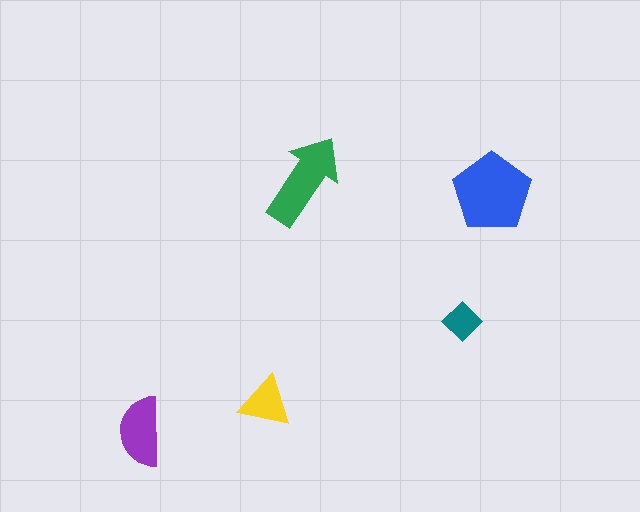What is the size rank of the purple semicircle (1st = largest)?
3rd.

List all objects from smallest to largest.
The teal diamond, the yellow triangle, the purple semicircle, the green arrow, the blue pentagon.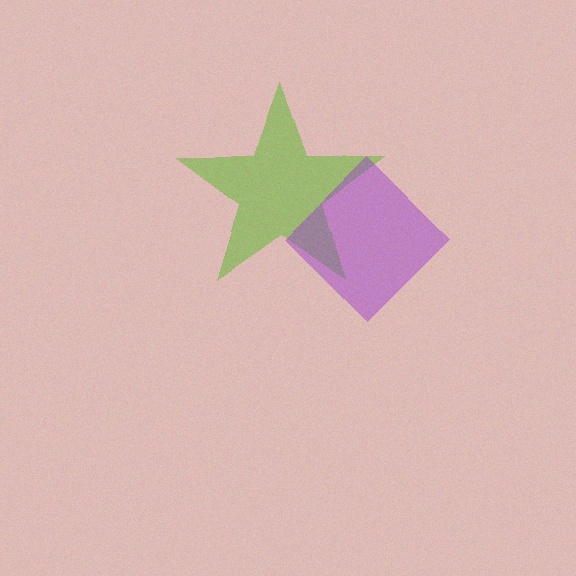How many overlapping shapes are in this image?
There are 2 overlapping shapes in the image.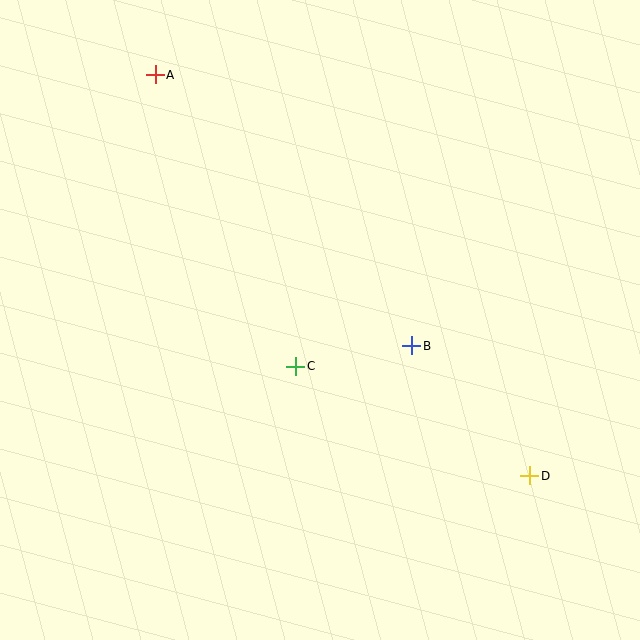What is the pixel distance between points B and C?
The distance between B and C is 118 pixels.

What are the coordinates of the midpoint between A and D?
The midpoint between A and D is at (342, 275).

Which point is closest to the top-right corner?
Point B is closest to the top-right corner.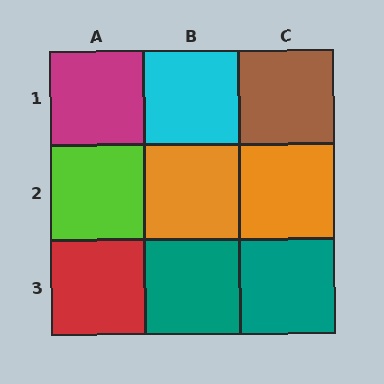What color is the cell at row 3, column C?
Teal.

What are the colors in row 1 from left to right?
Magenta, cyan, brown.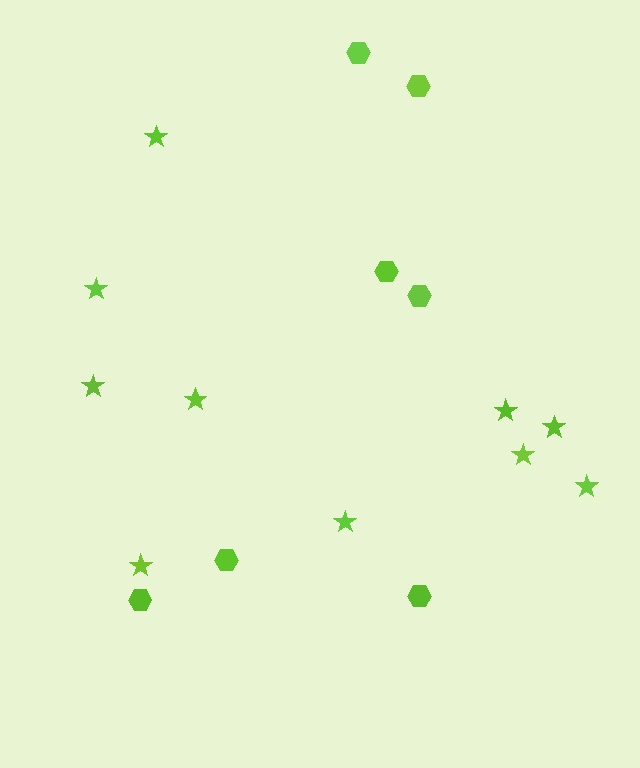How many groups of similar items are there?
There are 2 groups: one group of stars (10) and one group of hexagons (7).